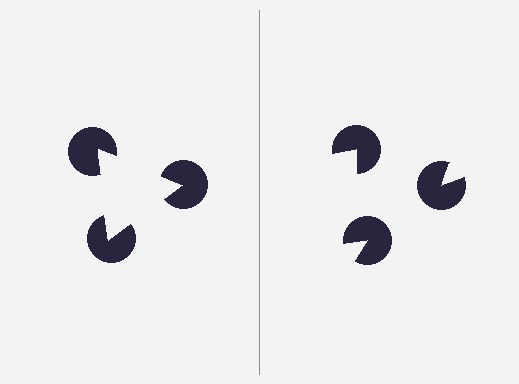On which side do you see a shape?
An illusory triangle appears on the left side. On the right side the wedge cuts are rotated, so no coherent shape forms.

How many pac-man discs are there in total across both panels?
6 — 3 on each side.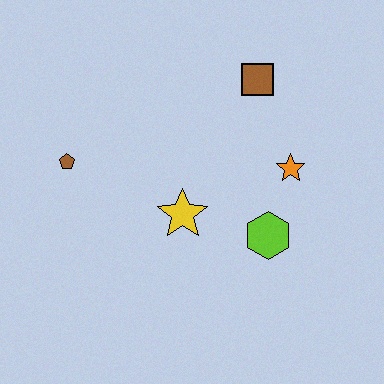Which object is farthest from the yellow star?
The brown square is farthest from the yellow star.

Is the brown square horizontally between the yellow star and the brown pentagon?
No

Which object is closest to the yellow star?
The lime hexagon is closest to the yellow star.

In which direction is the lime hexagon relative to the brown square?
The lime hexagon is below the brown square.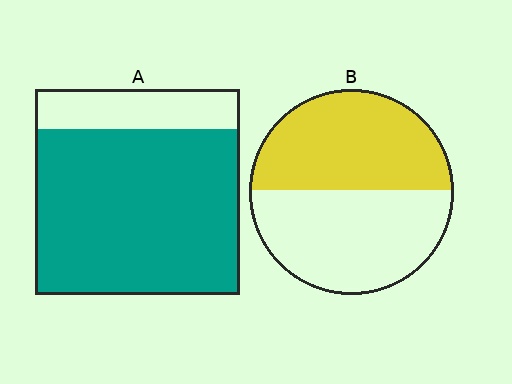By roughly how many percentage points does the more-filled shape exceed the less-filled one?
By roughly 30 percentage points (A over B).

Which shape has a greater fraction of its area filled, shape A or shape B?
Shape A.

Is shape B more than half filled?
Roughly half.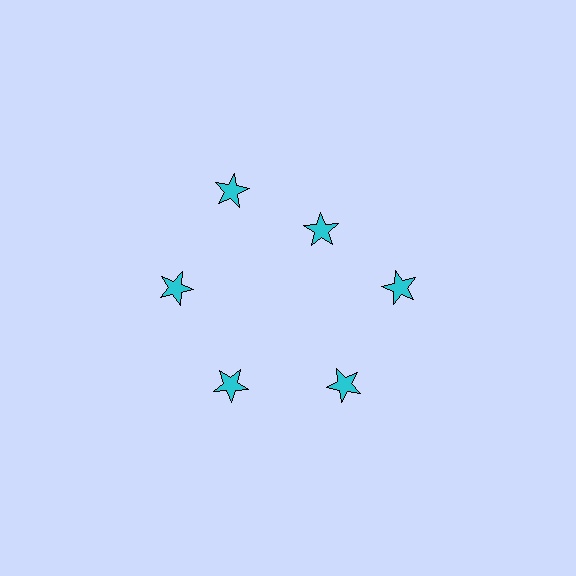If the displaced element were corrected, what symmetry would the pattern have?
It would have 6-fold rotational symmetry — the pattern would map onto itself every 60 degrees.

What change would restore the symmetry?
The symmetry would be restored by moving it outward, back onto the ring so that all 6 stars sit at equal angles and equal distance from the center.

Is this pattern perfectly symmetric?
No. The 6 cyan stars are arranged in a ring, but one element near the 1 o'clock position is pulled inward toward the center, breaking the 6-fold rotational symmetry.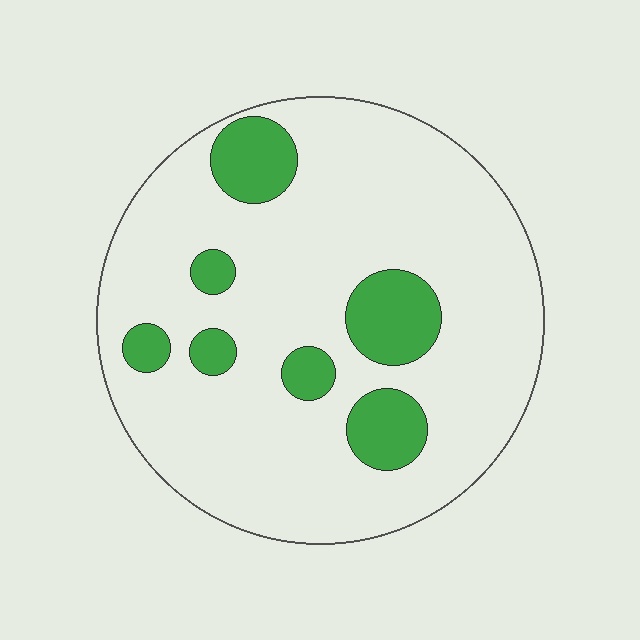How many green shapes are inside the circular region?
7.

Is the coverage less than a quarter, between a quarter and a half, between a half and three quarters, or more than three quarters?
Less than a quarter.